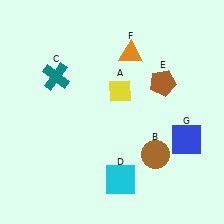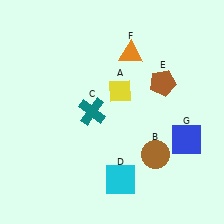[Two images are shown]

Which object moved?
The teal cross (C) moved right.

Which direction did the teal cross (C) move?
The teal cross (C) moved right.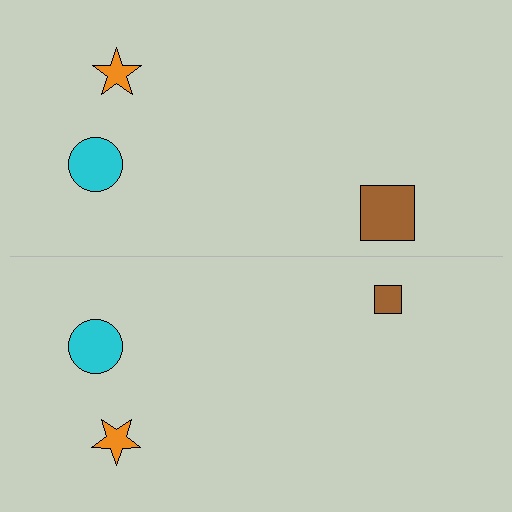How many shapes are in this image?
There are 6 shapes in this image.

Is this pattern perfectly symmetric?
No, the pattern is not perfectly symmetric. The brown square on the bottom side has a different size than its mirror counterpart.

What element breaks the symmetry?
The brown square on the bottom side has a different size than its mirror counterpart.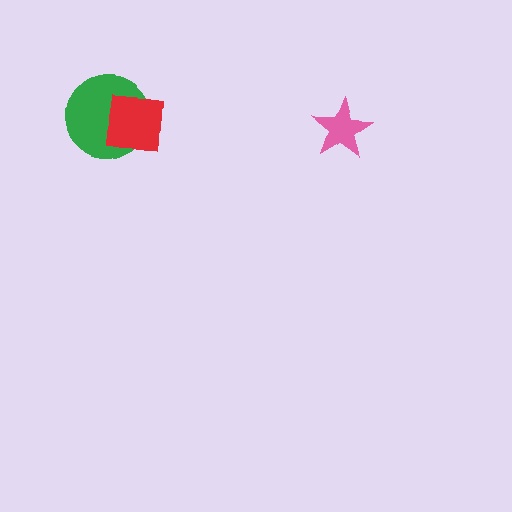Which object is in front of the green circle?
The red square is in front of the green circle.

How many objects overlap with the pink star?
0 objects overlap with the pink star.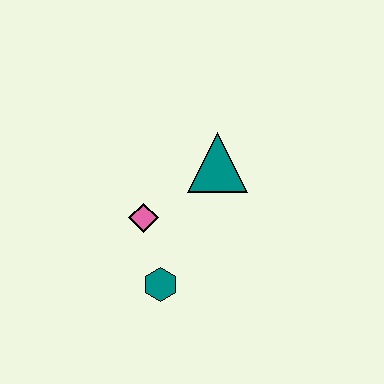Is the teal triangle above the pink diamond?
Yes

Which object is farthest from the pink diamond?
The teal triangle is farthest from the pink diamond.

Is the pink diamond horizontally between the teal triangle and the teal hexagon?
No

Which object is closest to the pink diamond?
The teal hexagon is closest to the pink diamond.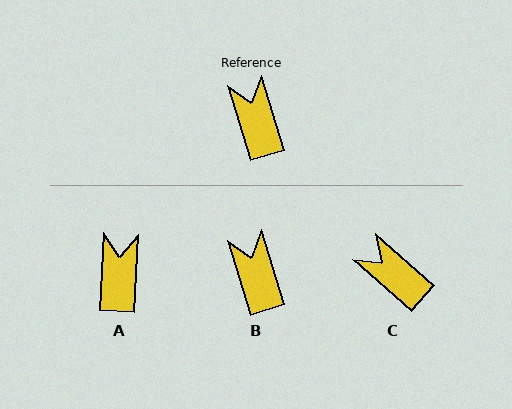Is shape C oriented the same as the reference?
No, it is off by about 32 degrees.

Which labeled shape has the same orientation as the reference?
B.